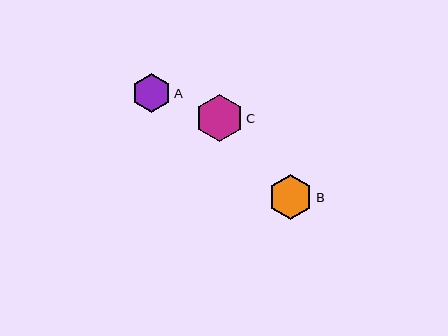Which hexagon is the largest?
Hexagon C is the largest with a size of approximately 47 pixels.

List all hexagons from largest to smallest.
From largest to smallest: C, B, A.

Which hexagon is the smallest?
Hexagon A is the smallest with a size of approximately 39 pixels.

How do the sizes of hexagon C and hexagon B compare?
Hexagon C and hexagon B are approximately the same size.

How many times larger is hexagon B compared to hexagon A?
Hexagon B is approximately 1.1 times the size of hexagon A.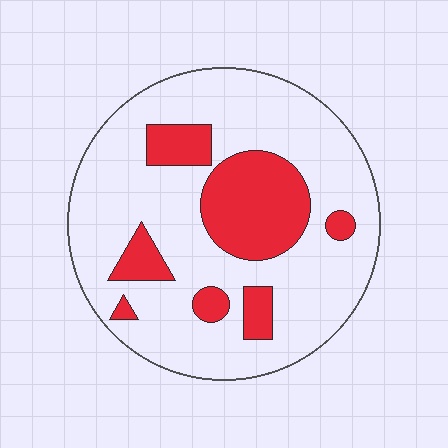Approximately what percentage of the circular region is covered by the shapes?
Approximately 25%.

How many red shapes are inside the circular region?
7.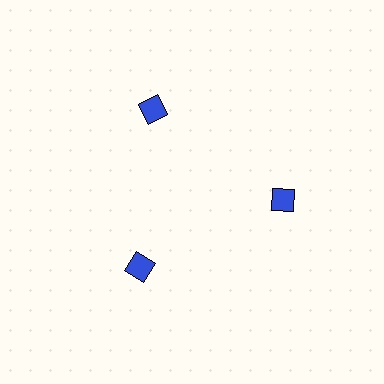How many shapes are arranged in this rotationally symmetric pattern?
There are 3 shapes, arranged in 3 groups of 1.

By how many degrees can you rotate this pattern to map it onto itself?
The pattern maps onto itself every 120 degrees of rotation.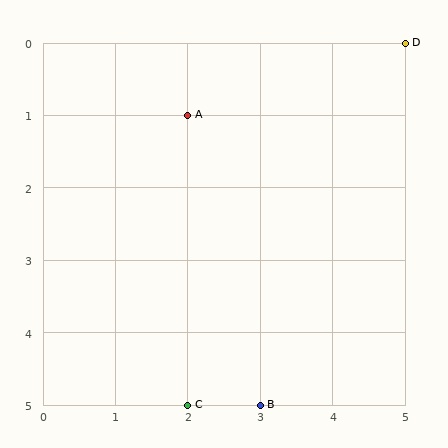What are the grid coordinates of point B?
Point B is at grid coordinates (3, 5).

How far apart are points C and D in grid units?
Points C and D are 3 columns and 5 rows apart (about 5.8 grid units diagonally).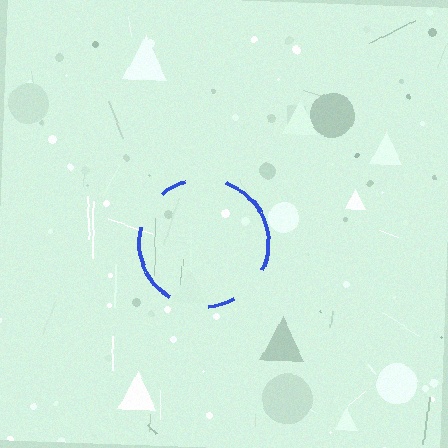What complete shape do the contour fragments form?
The contour fragments form a circle.